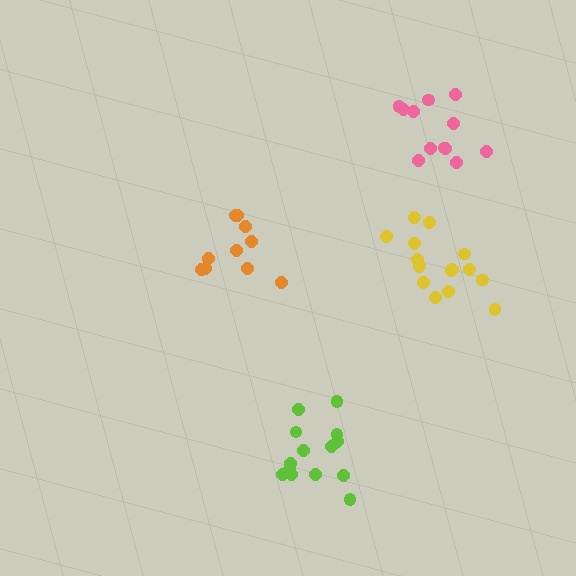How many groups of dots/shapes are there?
There are 4 groups.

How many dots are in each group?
Group 1: 12 dots, Group 2: 10 dots, Group 3: 15 dots, Group 4: 14 dots (51 total).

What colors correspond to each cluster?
The clusters are colored: pink, orange, yellow, lime.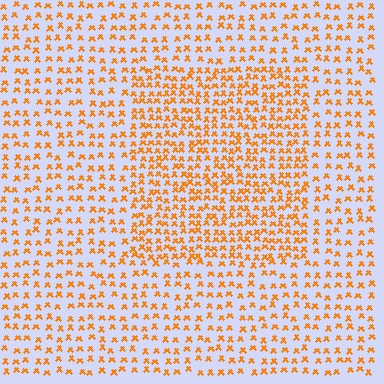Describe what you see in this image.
The image contains small orange elements arranged at two different densities. A rectangle-shaped region is visible where the elements are more densely packed than the surrounding area.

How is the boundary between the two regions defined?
The boundary is defined by a change in element density (approximately 1.7x ratio). All elements are the same color, size, and shape.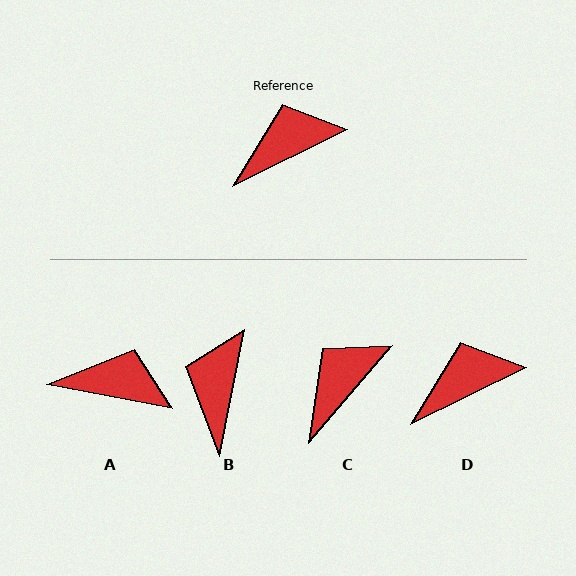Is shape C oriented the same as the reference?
No, it is off by about 23 degrees.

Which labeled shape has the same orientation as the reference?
D.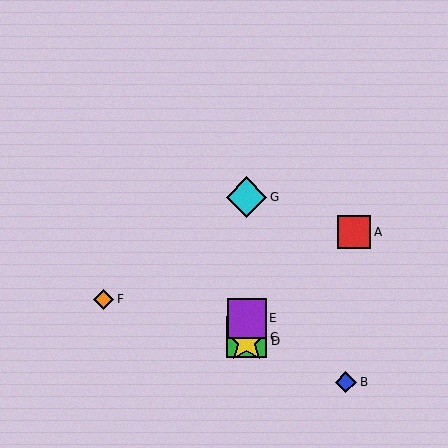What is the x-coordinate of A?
Object A is at x≈354.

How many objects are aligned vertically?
4 objects (C, D, E, G) are aligned vertically.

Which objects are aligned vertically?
Objects C, D, E, G are aligned vertically.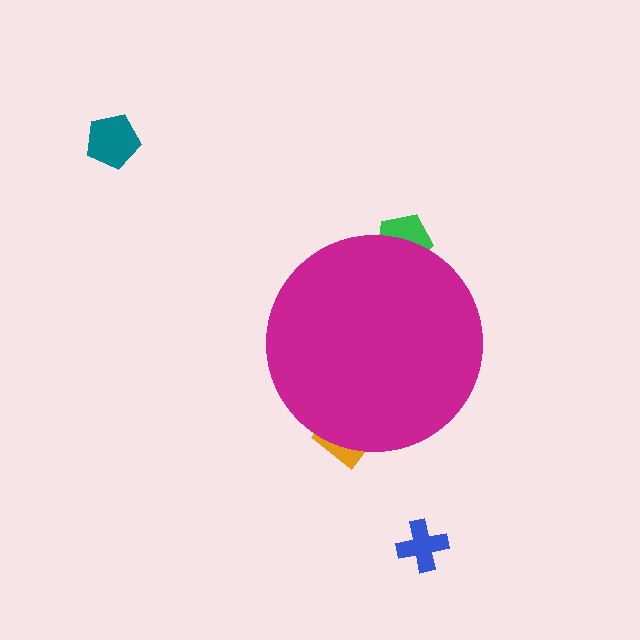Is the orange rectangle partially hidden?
Yes, the orange rectangle is partially hidden behind the magenta circle.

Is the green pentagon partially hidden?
Yes, the green pentagon is partially hidden behind the magenta circle.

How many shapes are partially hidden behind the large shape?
2 shapes are partially hidden.